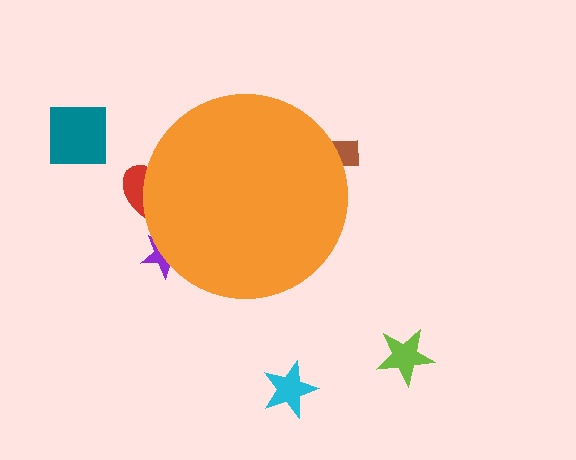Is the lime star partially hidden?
No, the lime star is fully visible.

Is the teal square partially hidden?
No, the teal square is fully visible.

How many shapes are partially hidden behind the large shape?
3 shapes are partially hidden.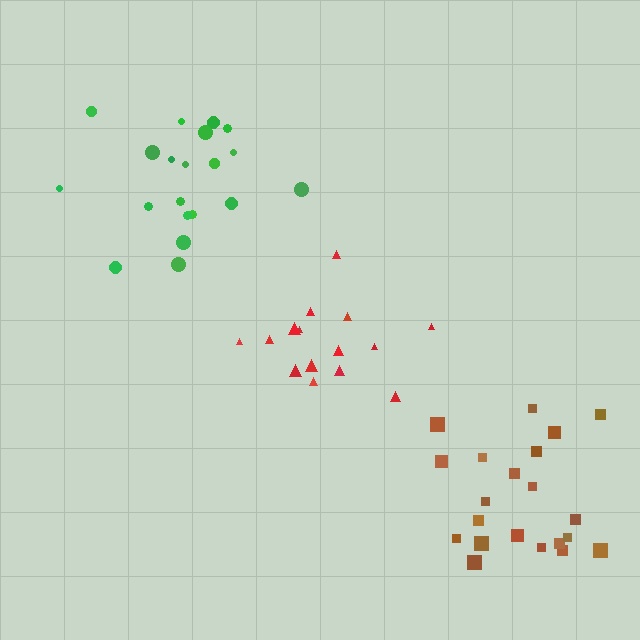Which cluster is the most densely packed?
Red.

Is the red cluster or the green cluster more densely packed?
Red.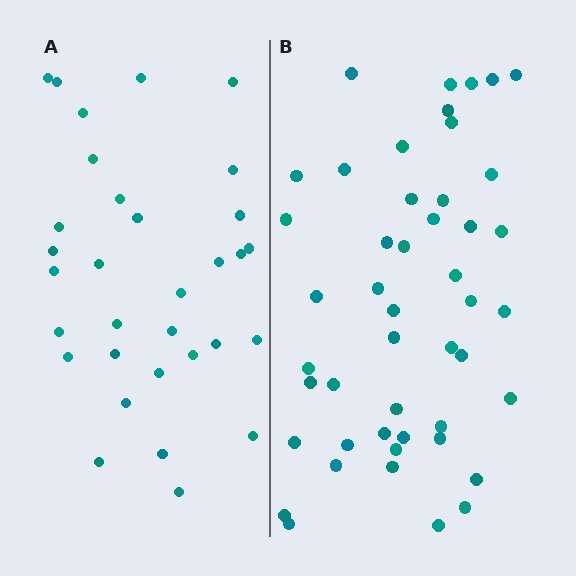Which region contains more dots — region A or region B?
Region B (the right region) has more dots.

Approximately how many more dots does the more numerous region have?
Region B has approximately 15 more dots than region A.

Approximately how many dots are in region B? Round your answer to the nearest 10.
About 50 dots. (The exact count is 47, which rounds to 50.)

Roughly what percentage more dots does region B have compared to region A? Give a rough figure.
About 45% more.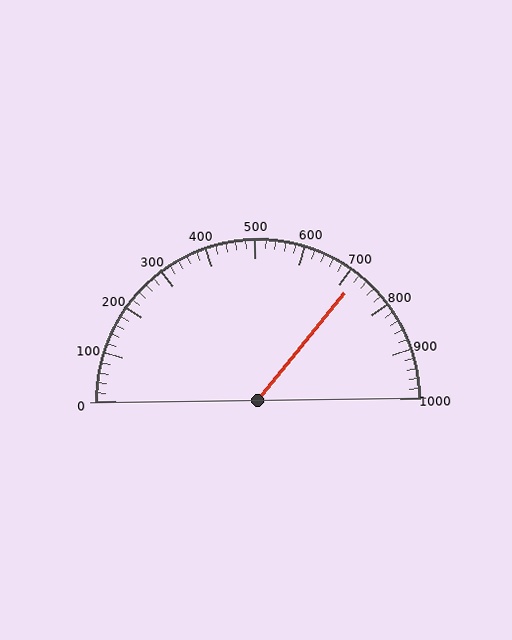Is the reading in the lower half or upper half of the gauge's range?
The reading is in the upper half of the range (0 to 1000).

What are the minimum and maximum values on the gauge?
The gauge ranges from 0 to 1000.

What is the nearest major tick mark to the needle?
The nearest major tick mark is 700.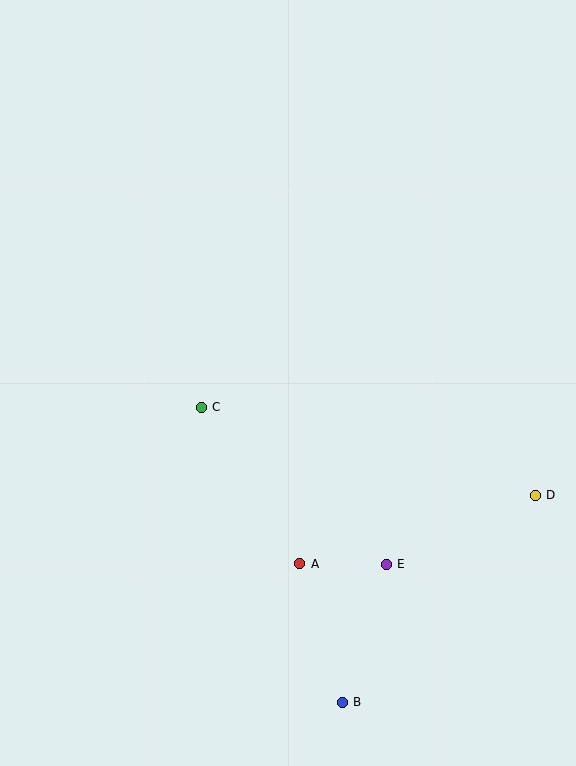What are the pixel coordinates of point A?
Point A is at (300, 564).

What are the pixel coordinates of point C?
Point C is at (201, 407).